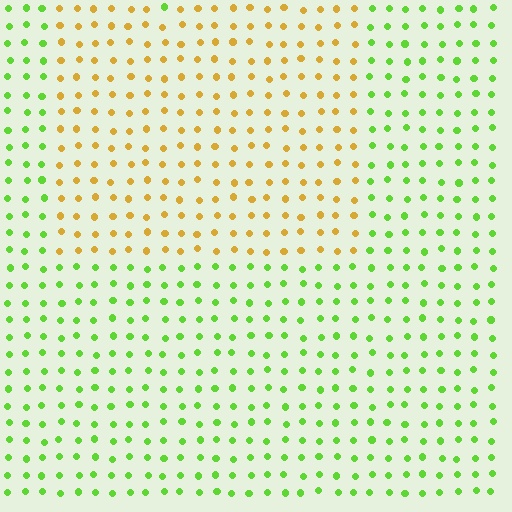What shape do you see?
I see a rectangle.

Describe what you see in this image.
The image is filled with small lime elements in a uniform arrangement. A rectangle-shaped region is visible where the elements are tinted to a slightly different hue, forming a subtle color boundary.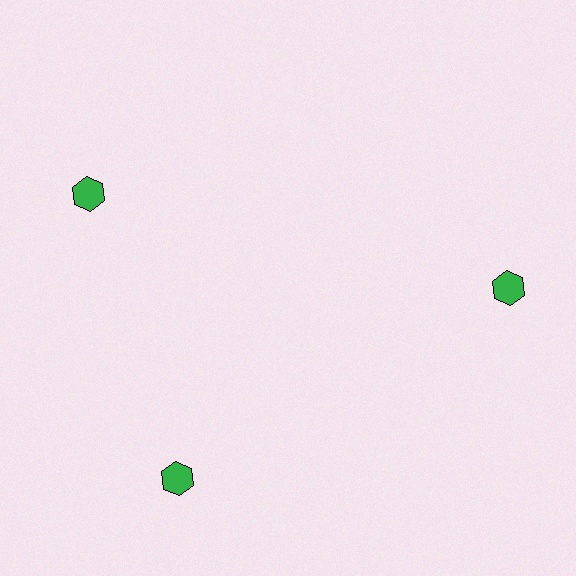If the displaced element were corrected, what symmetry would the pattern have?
It would have 3-fold rotational symmetry — the pattern would map onto itself every 120 degrees.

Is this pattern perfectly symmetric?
No. The 3 green hexagons are arranged in a ring, but one element near the 11 o'clock position is rotated out of alignment along the ring, breaking the 3-fold rotational symmetry.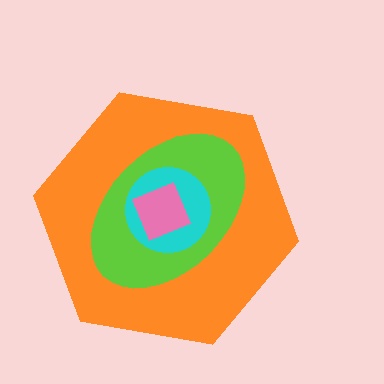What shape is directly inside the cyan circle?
The pink square.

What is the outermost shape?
The orange hexagon.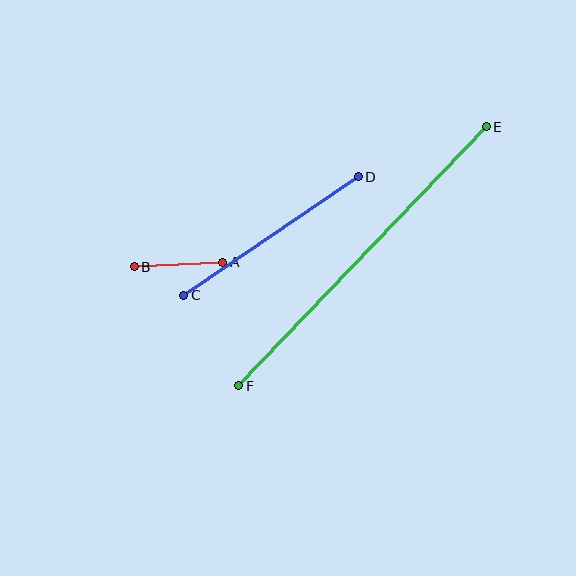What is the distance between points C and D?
The distance is approximately 211 pixels.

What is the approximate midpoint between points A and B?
The midpoint is at approximately (179, 265) pixels.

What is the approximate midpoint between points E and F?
The midpoint is at approximately (363, 256) pixels.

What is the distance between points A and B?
The distance is approximately 89 pixels.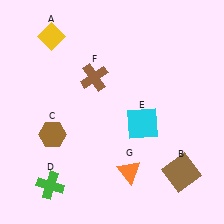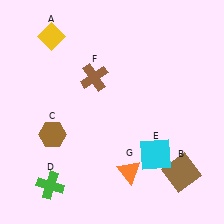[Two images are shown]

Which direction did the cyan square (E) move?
The cyan square (E) moved down.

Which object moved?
The cyan square (E) moved down.